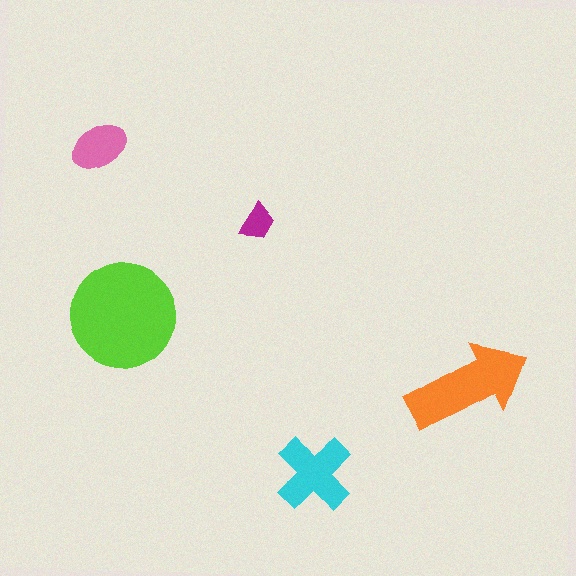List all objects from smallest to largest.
The magenta trapezoid, the pink ellipse, the cyan cross, the orange arrow, the lime circle.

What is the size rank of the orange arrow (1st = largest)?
2nd.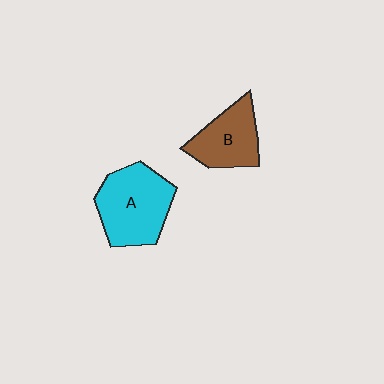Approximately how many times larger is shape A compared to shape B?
Approximately 1.4 times.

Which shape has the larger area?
Shape A (cyan).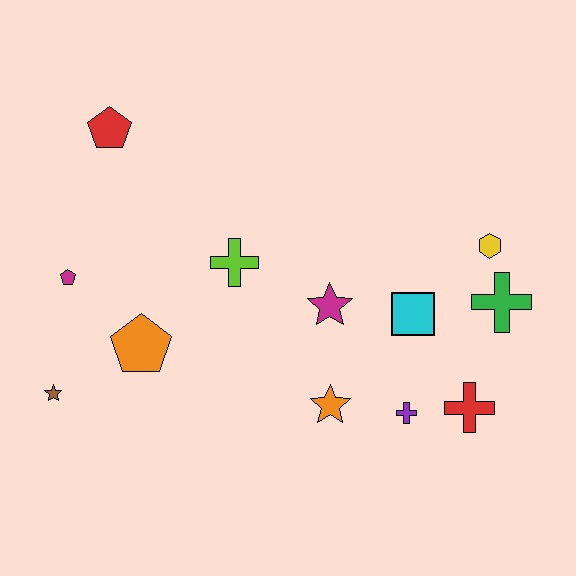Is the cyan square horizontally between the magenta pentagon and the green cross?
Yes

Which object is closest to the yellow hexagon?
The green cross is closest to the yellow hexagon.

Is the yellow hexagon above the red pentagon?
No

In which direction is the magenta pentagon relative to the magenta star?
The magenta pentagon is to the left of the magenta star.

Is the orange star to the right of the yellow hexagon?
No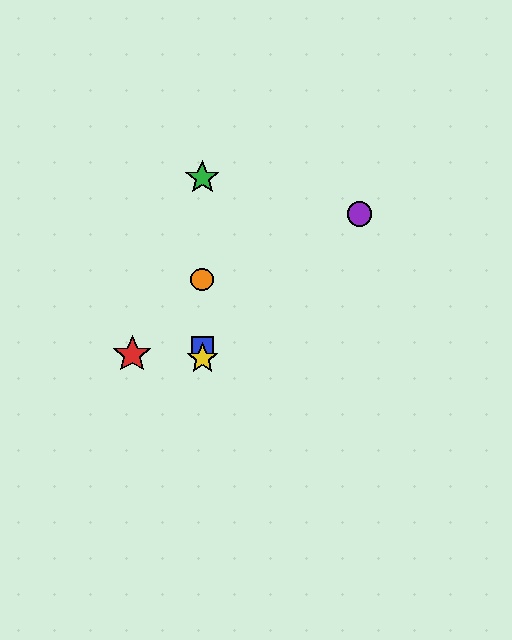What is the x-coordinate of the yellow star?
The yellow star is at x≈202.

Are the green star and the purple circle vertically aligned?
No, the green star is at x≈202 and the purple circle is at x≈359.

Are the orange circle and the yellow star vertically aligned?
Yes, both are at x≈202.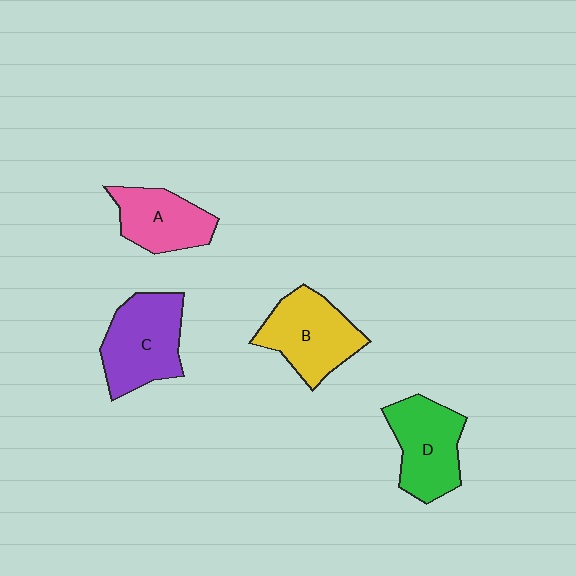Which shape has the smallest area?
Shape A (pink).